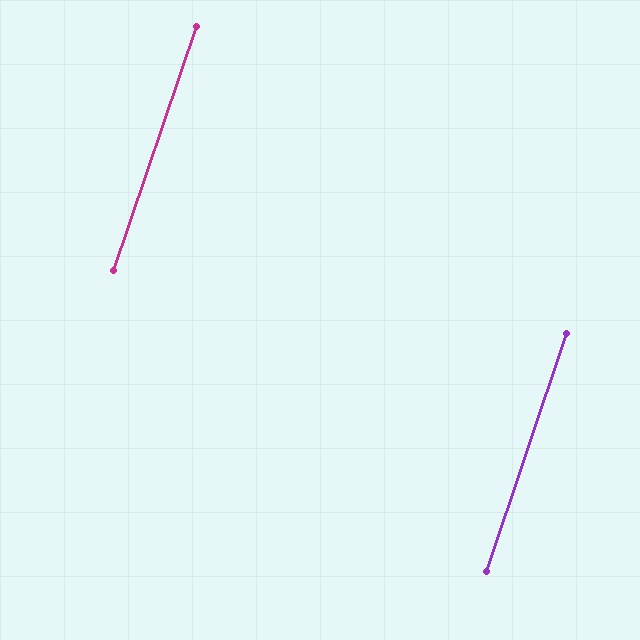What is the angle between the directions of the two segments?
Approximately 0 degrees.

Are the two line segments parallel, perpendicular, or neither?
Parallel — their directions differ by only 0.0°.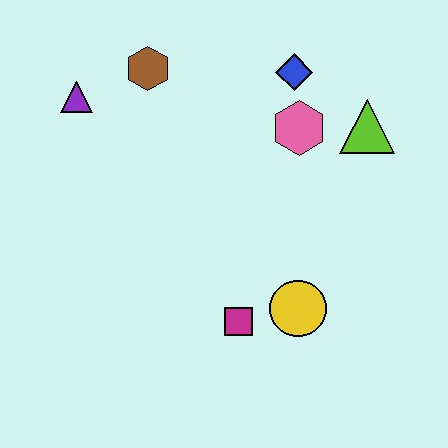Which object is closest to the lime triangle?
The pink hexagon is closest to the lime triangle.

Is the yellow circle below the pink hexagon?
Yes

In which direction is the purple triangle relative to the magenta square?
The purple triangle is above the magenta square.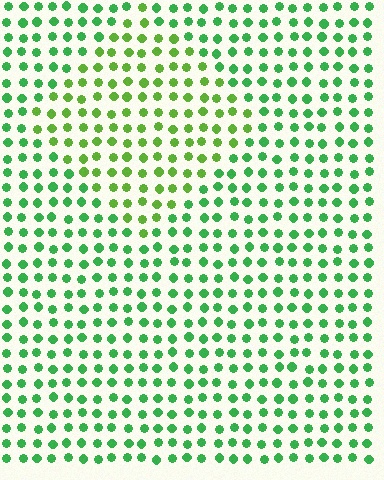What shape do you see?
I see a diamond.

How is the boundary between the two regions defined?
The boundary is defined purely by a slight shift in hue (about 30 degrees). Spacing, size, and orientation are identical on both sides.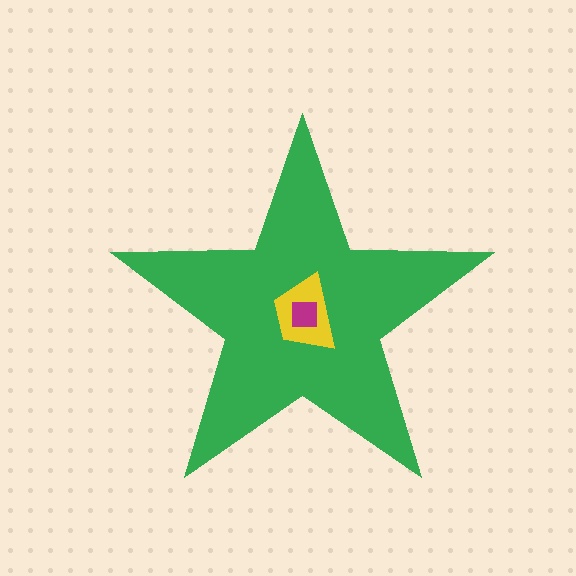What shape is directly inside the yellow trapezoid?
The magenta square.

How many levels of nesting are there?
3.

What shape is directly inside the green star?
The yellow trapezoid.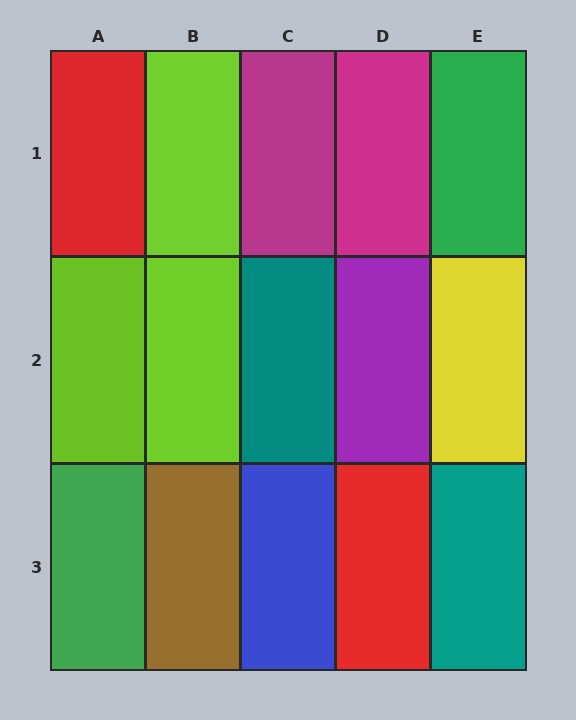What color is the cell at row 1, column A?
Red.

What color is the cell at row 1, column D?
Magenta.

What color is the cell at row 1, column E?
Green.